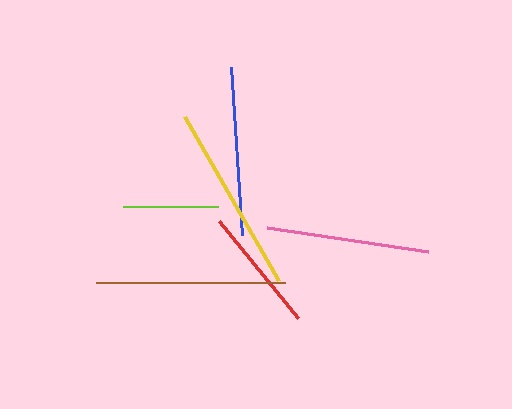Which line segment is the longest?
The brown line is the longest at approximately 189 pixels.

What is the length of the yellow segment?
The yellow segment is approximately 189 pixels long.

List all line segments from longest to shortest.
From longest to shortest: brown, yellow, blue, pink, red, lime.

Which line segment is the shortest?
The lime line is the shortest at approximately 94 pixels.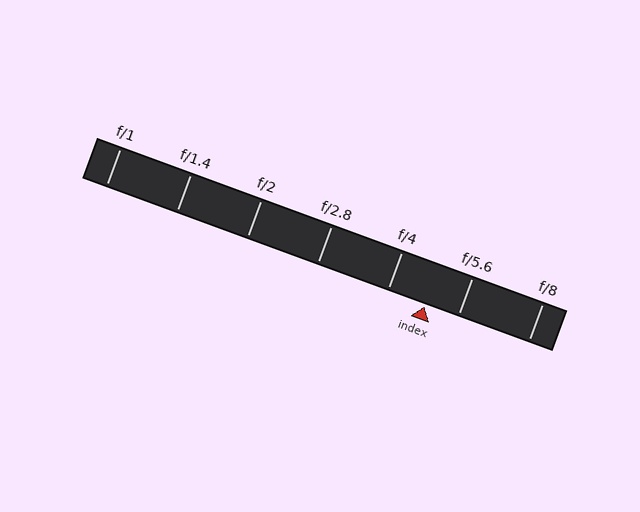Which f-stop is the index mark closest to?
The index mark is closest to f/5.6.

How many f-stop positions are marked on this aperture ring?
There are 7 f-stop positions marked.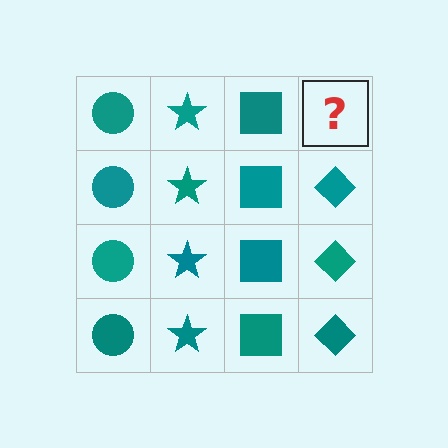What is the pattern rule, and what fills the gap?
The rule is that each column has a consistent shape. The gap should be filled with a teal diamond.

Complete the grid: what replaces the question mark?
The question mark should be replaced with a teal diamond.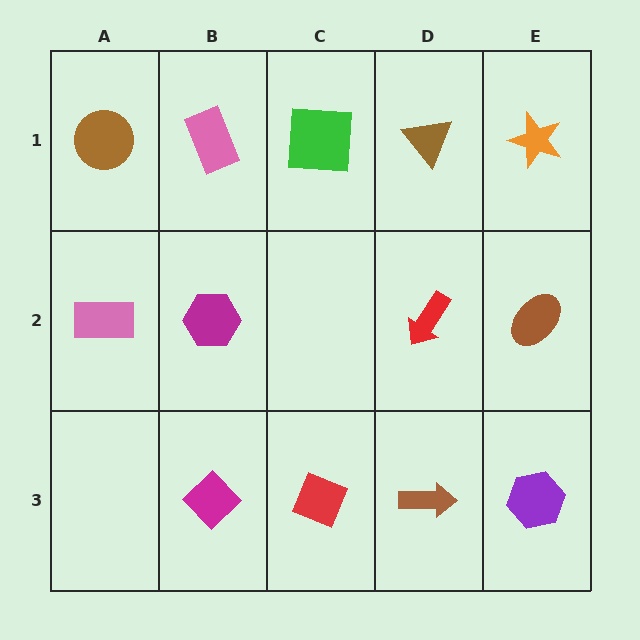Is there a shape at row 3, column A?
No, that cell is empty.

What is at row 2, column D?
A red arrow.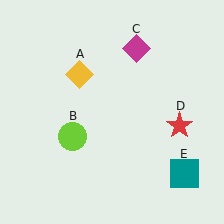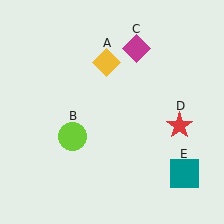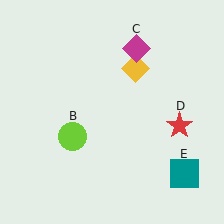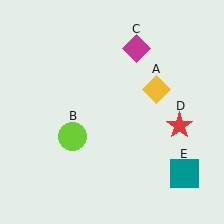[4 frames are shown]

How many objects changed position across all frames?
1 object changed position: yellow diamond (object A).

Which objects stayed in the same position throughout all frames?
Lime circle (object B) and magenta diamond (object C) and red star (object D) and teal square (object E) remained stationary.